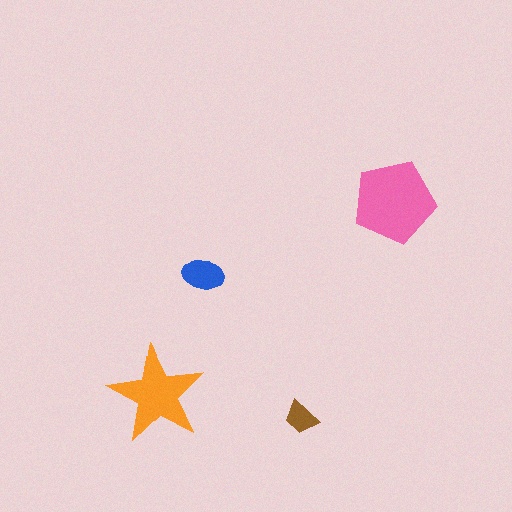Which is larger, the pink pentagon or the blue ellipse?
The pink pentagon.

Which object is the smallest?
The brown trapezoid.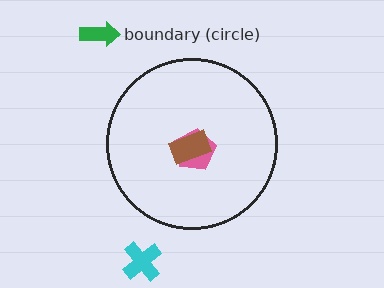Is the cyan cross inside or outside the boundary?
Outside.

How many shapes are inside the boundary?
2 inside, 2 outside.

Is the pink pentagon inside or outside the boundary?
Inside.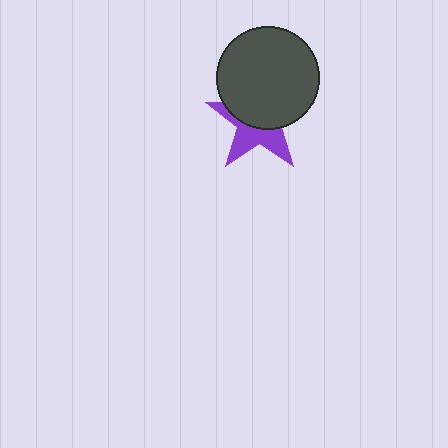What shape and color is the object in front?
The object in front is a dark gray circle.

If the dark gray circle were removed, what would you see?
You would see the complete purple star.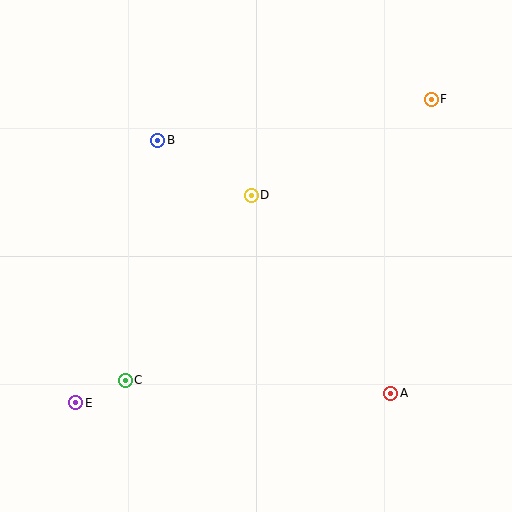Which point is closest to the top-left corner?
Point B is closest to the top-left corner.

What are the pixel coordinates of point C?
Point C is at (125, 380).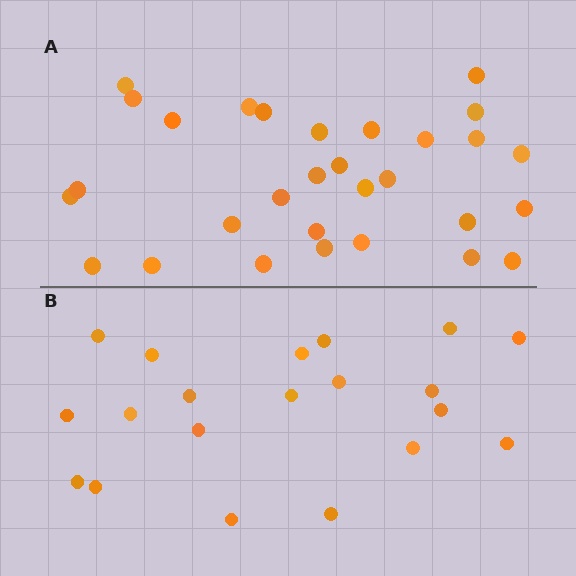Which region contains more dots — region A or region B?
Region A (the top region) has more dots.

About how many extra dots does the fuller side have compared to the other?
Region A has roughly 10 or so more dots than region B.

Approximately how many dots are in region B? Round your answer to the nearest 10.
About 20 dots.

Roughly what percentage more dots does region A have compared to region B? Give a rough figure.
About 50% more.